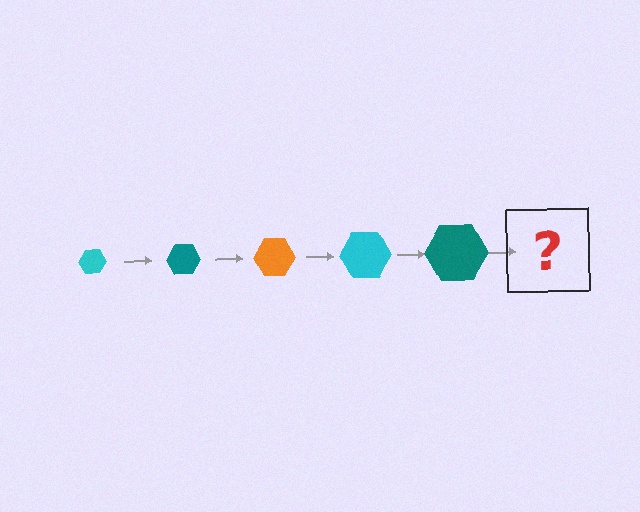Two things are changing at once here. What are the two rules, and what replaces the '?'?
The two rules are that the hexagon grows larger each step and the color cycles through cyan, teal, and orange. The '?' should be an orange hexagon, larger than the previous one.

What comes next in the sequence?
The next element should be an orange hexagon, larger than the previous one.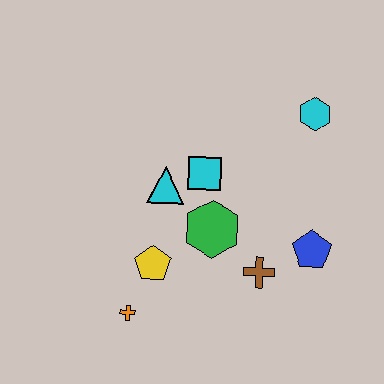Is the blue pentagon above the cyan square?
No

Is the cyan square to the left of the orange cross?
No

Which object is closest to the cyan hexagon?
The cyan square is closest to the cyan hexagon.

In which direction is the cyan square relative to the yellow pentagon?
The cyan square is above the yellow pentagon.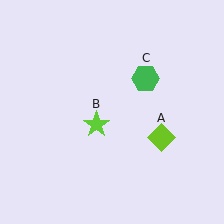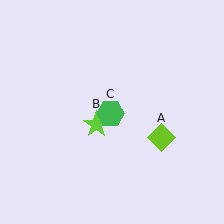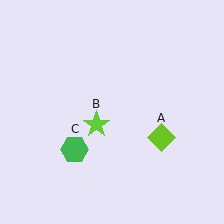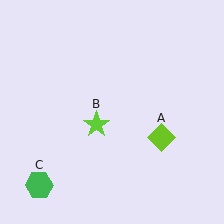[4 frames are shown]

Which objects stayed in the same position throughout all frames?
Lime diamond (object A) and lime star (object B) remained stationary.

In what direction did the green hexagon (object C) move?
The green hexagon (object C) moved down and to the left.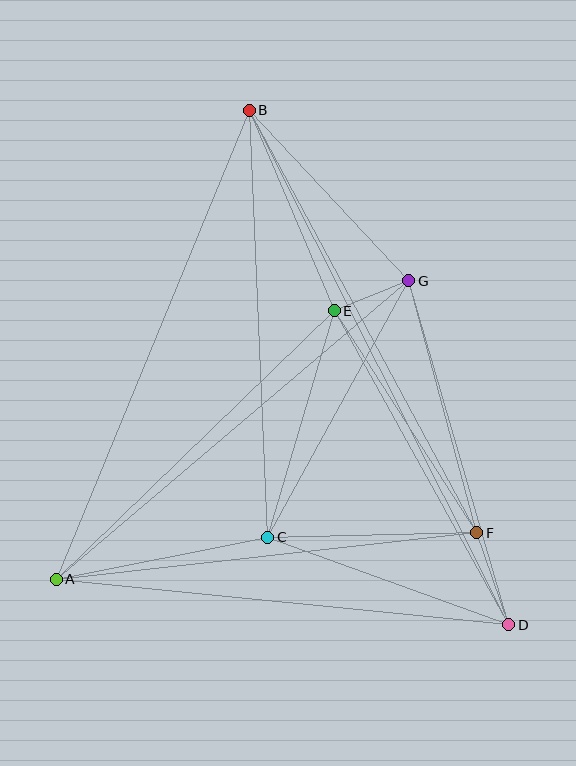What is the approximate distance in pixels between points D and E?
The distance between D and E is approximately 359 pixels.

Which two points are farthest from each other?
Points B and D are farthest from each other.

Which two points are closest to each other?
Points E and G are closest to each other.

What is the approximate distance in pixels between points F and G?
The distance between F and G is approximately 261 pixels.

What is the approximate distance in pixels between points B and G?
The distance between B and G is approximately 234 pixels.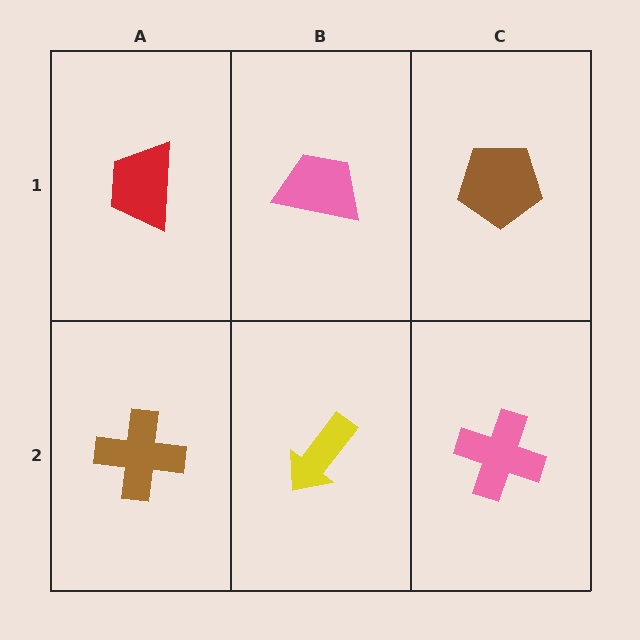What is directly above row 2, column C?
A brown pentagon.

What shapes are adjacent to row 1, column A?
A brown cross (row 2, column A), a pink trapezoid (row 1, column B).